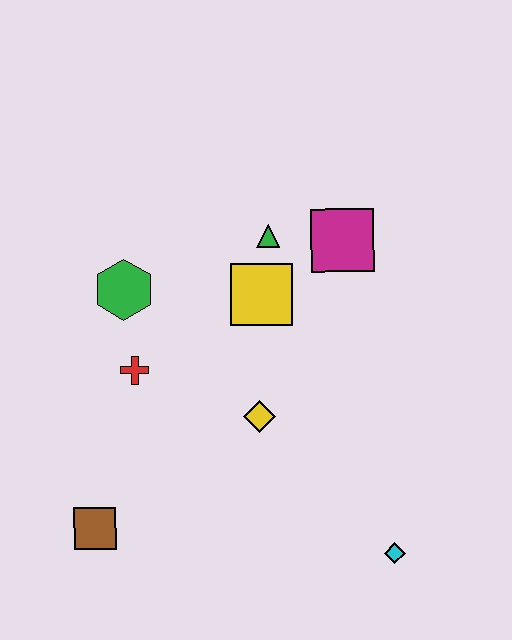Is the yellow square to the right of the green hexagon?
Yes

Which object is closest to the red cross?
The green hexagon is closest to the red cross.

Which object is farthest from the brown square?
The magenta square is farthest from the brown square.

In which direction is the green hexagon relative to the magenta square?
The green hexagon is to the left of the magenta square.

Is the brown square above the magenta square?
No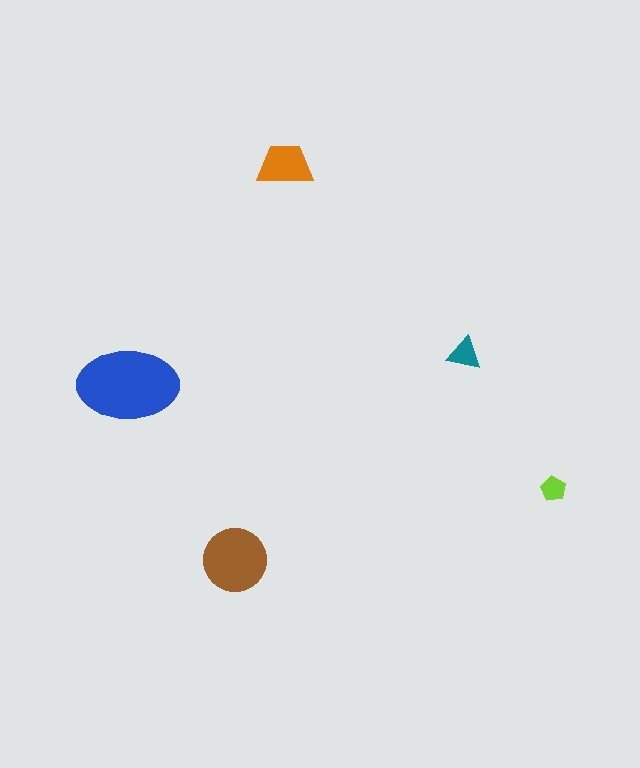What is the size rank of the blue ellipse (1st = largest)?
1st.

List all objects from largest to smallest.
The blue ellipse, the brown circle, the orange trapezoid, the teal triangle, the lime pentagon.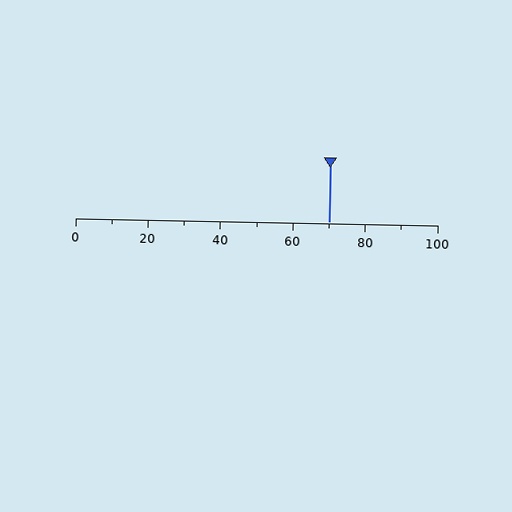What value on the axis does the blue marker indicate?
The marker indicates approximately 70.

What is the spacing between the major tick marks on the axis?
The major ticks are spaced 20 apart.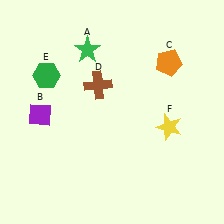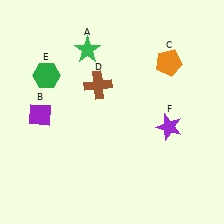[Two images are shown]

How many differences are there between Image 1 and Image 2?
There is 1 difference between the two images.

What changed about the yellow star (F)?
In Image 1, F is yellow. In Image 2, it changed to purple.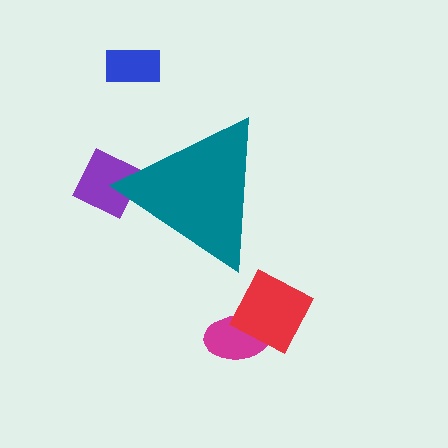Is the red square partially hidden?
No, the red square is fully visible.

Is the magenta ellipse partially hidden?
No, the magenta ellipse is fully visible.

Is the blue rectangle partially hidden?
No, the blue rectangle is fully visible.